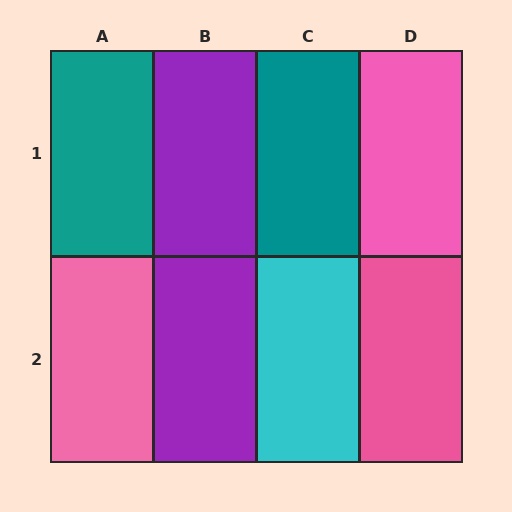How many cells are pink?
3 cells are pink.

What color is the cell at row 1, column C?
Teal.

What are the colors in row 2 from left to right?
Pink, purple, cyan, pink.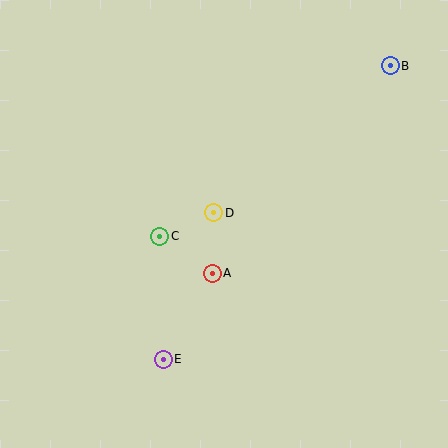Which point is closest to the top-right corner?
Point B is closest to the top-right corner.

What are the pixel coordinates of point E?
Point E is at (163, 359).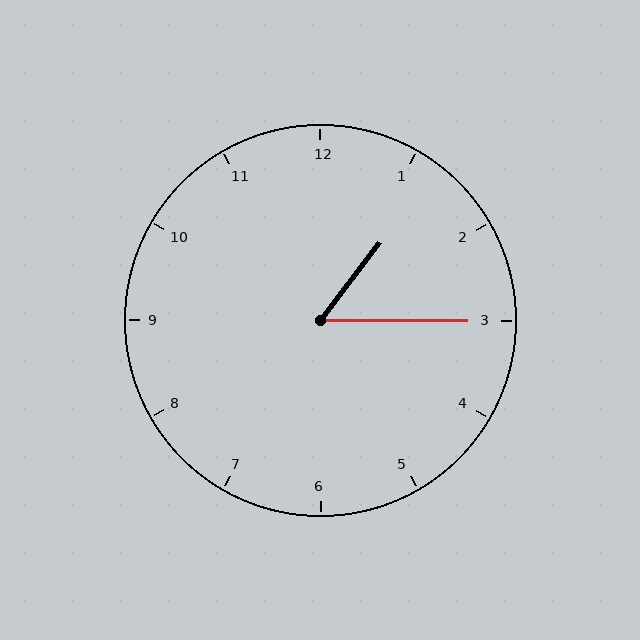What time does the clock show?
1:15.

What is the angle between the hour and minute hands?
Approximately 52 degrees.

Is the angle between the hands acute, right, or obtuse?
It is acute.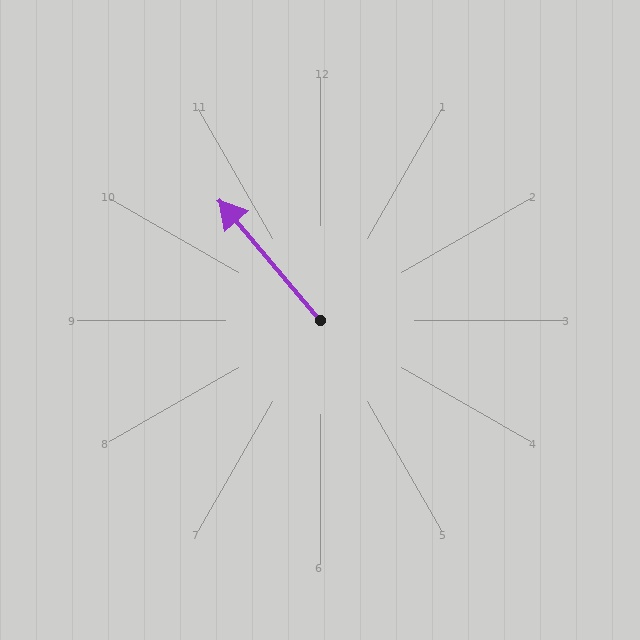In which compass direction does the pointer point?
Northwest.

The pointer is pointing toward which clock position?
Roughly 11 o'clock.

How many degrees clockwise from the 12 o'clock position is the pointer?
Approximately 320 degrees.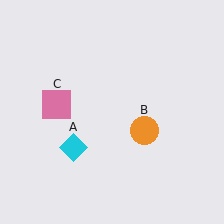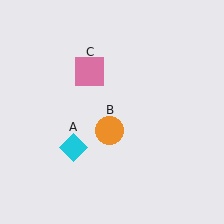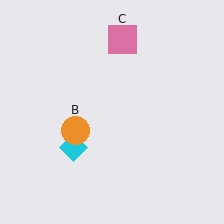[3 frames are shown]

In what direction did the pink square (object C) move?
The pink square (object C) moved up and to the right.